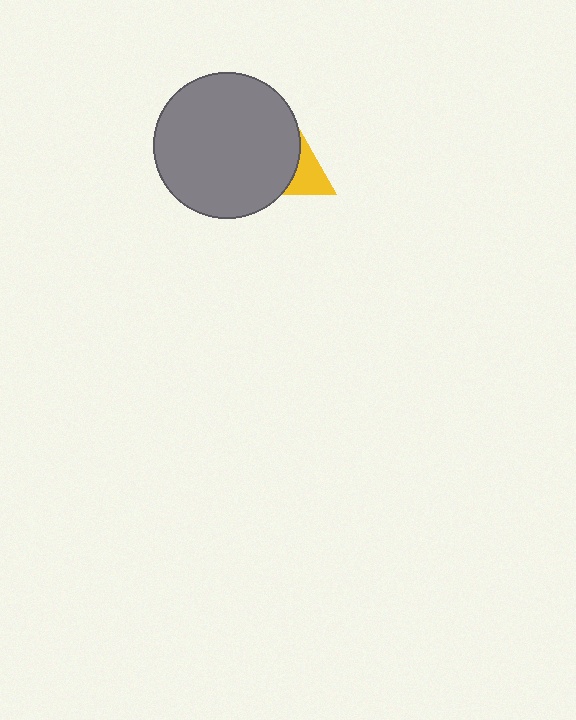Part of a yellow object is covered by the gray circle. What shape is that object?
It is a triangle.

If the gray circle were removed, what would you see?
You would see the complete yellow triangle.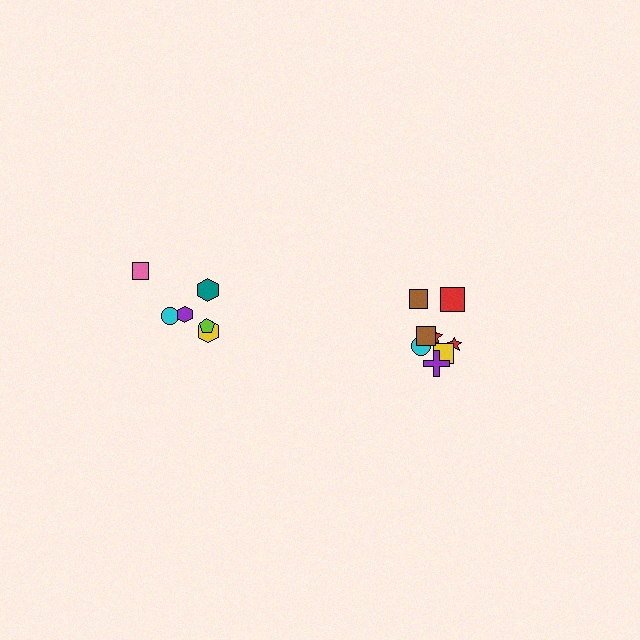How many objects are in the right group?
There are 8 objects.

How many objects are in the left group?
There are 6 objects.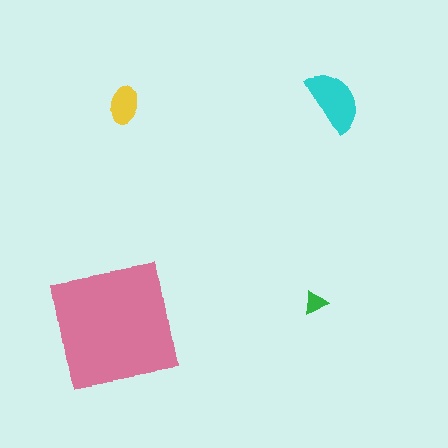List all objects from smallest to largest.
The green triangle, the yellow ellipse, the cyan semicircle, the pink square.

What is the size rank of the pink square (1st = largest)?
1st.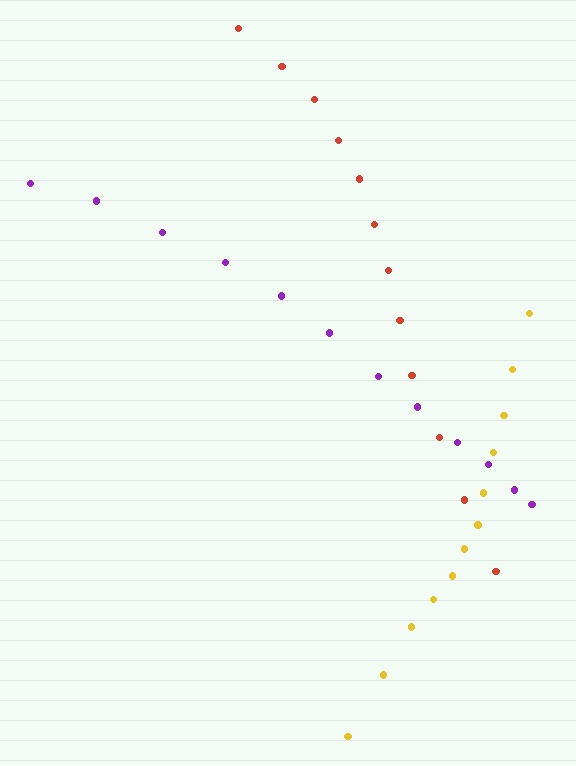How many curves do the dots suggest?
There are 3 distinct paths.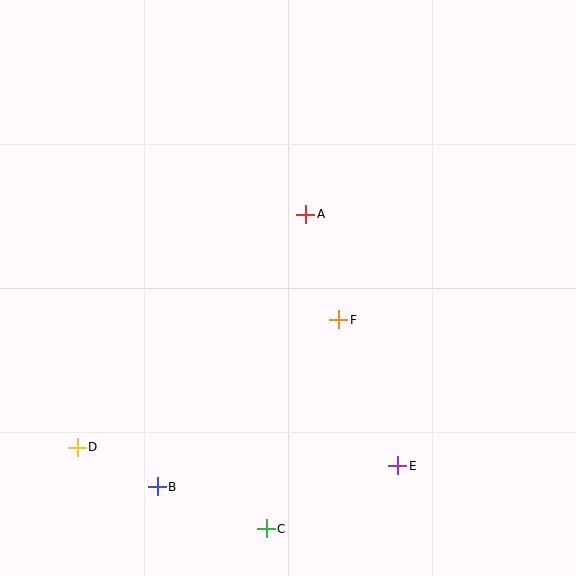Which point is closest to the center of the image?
Point F at (339, 320) is closest to the center.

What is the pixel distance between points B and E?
The distance between B and E is 241 pixels.